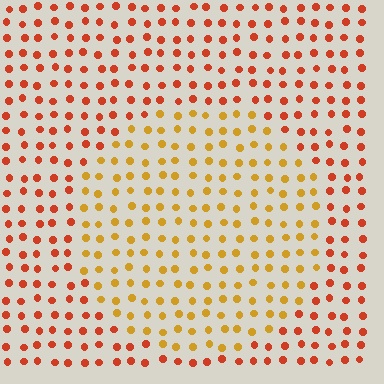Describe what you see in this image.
The image is filled with small red elements in a uniform arrangement. A circle-shaped region is visible where the elements are tinted to a slightly different hue, forming a subtle color boundary.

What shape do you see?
I see a circle.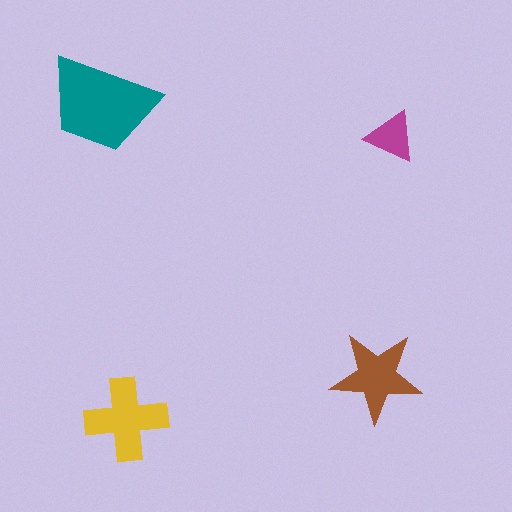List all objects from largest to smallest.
The teal trapezoid, the yellow cross, the brown star, the magenta triangle.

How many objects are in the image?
There are 4 objects in the image.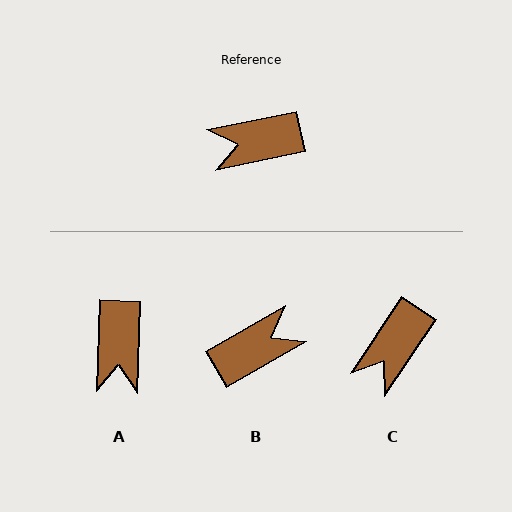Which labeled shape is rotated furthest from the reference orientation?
B, about 162 degrees away.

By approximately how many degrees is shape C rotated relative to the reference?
Approximately 44 degrees counter-clockwise.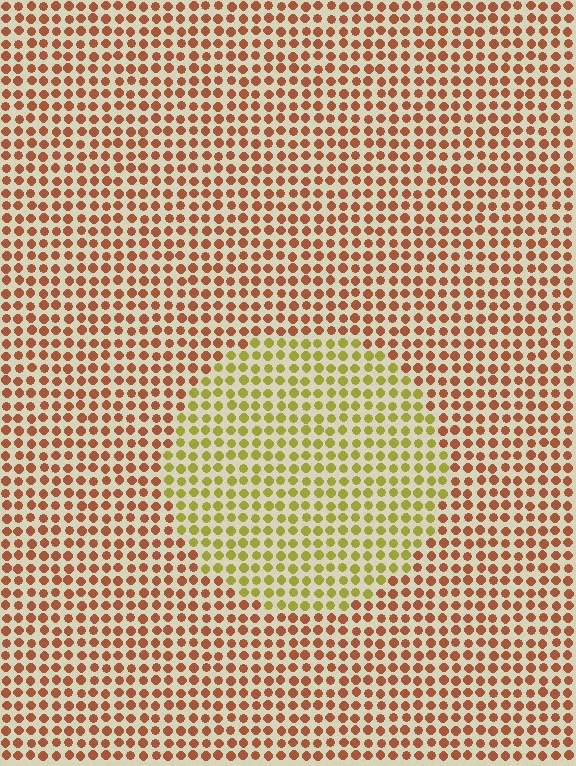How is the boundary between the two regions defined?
The boundary is defined purely by a slight shift in hue (about 48 degrees). Spacing, size, and orientation are identical on both sides.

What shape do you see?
I see a circle.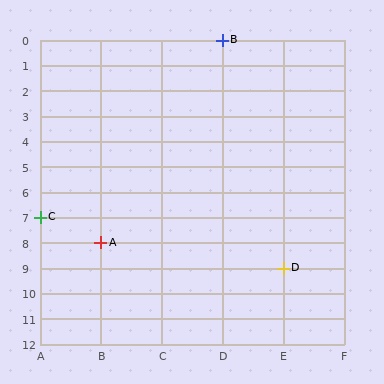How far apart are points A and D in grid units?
Points A and D are 3 columns and 1 row apart (about 3.2 grid units diagonally).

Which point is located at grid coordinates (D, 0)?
Point B is at (D, 0).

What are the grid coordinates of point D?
Point D is at grid coordinates (E, 9).